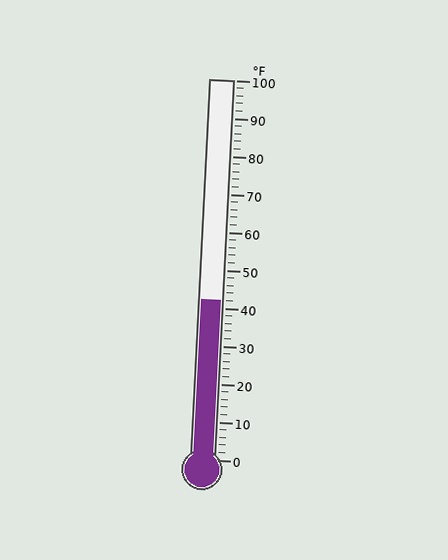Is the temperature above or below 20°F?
The temperature is above 20°F.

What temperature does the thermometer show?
The thermometer shows approximately 42°F.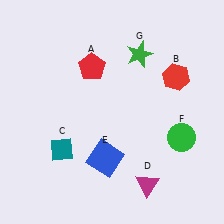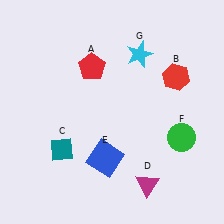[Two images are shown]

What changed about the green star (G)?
In Image 1, G is green. In Image 2, it changed to cyan.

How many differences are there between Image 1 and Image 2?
There is 1 difference between the two images.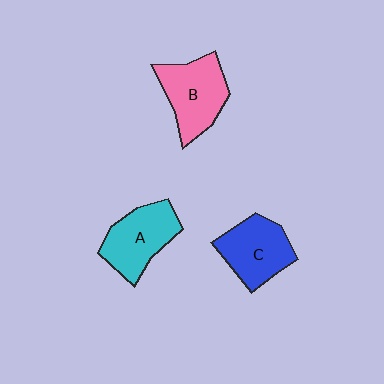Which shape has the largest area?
Shape B (pink).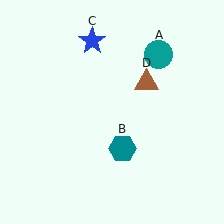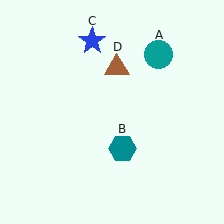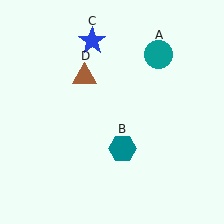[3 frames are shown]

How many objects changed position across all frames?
1 object changed position: brown triangle (object D).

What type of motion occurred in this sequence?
The brown triangle (object D) rotated counterclockwise around the center of the scene.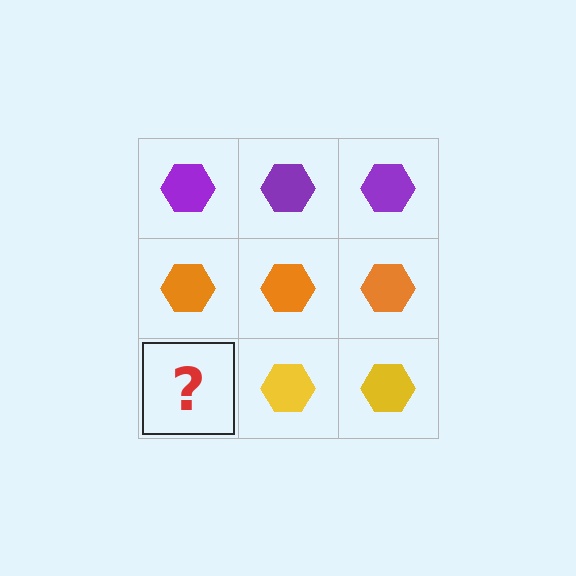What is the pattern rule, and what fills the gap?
The rule is that each row has a consistent color. The gap should be filled with a yellow hexagon.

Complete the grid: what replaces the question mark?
The question mark should be replaced with a yellow hexagon.